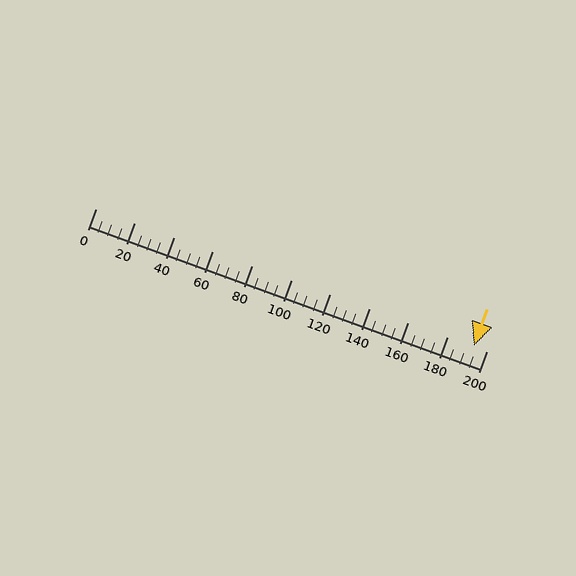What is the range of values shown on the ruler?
The ruler shows values from 0 to 200.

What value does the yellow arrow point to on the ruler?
The yellow arrow points to approximately 194.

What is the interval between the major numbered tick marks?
The major tick marks are spaced 20 units apart.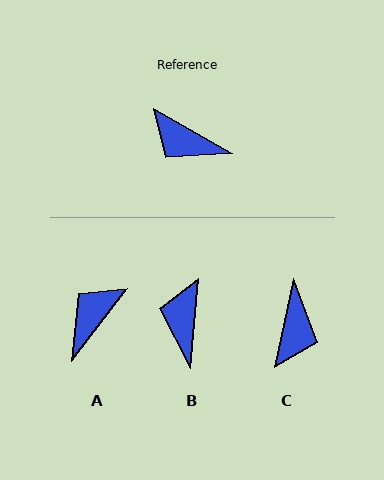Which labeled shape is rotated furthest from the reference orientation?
C, about 107 degrees away.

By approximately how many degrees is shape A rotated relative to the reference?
Approximately 98 degrees clockwise.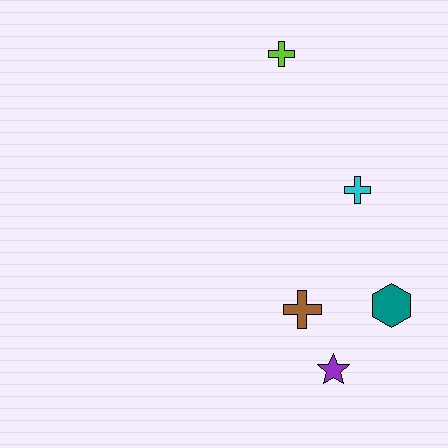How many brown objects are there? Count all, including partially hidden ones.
There is 1 brown object.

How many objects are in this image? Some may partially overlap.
There are 5 objects.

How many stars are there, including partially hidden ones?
There is 1 star.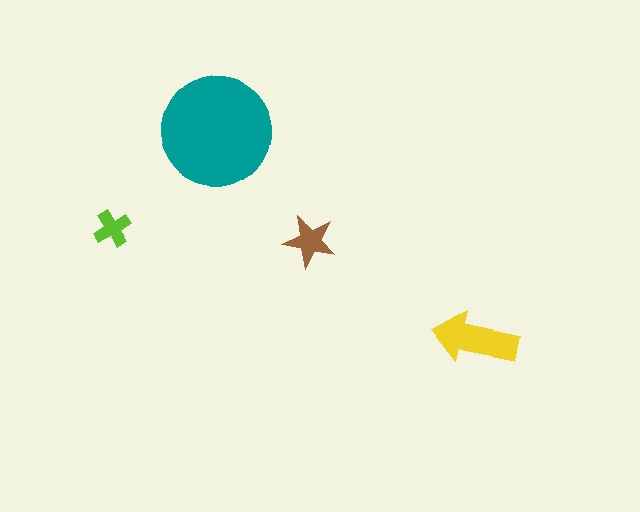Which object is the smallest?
The lime cross.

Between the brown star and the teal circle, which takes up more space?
The teal circle.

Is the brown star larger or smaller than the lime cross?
Larger.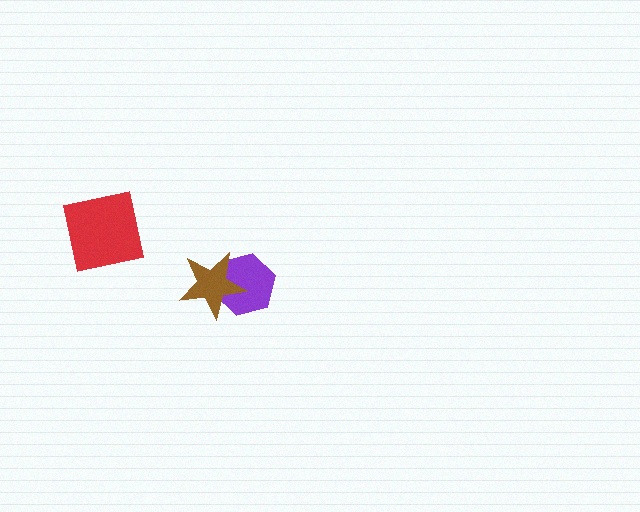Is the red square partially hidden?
No, no other shape covers it.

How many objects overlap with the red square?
0 objects overlap with the red square.